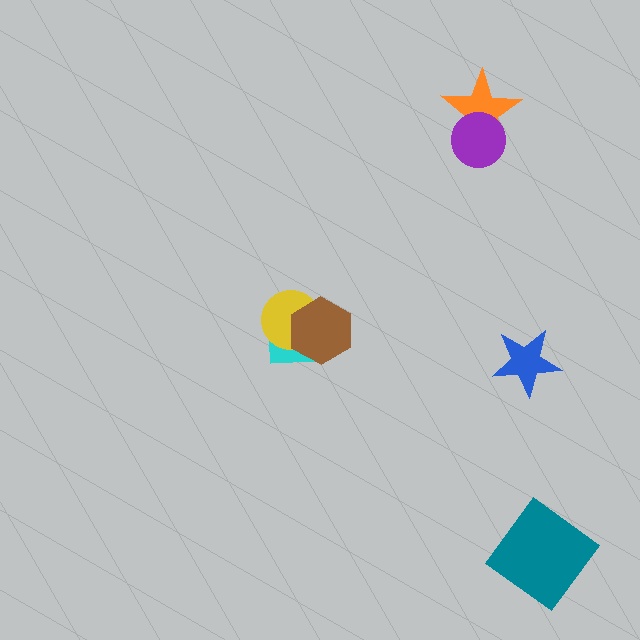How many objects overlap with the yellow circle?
2 objects overlap with the yellow circle.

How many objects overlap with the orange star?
1 object overlaps with the orange star.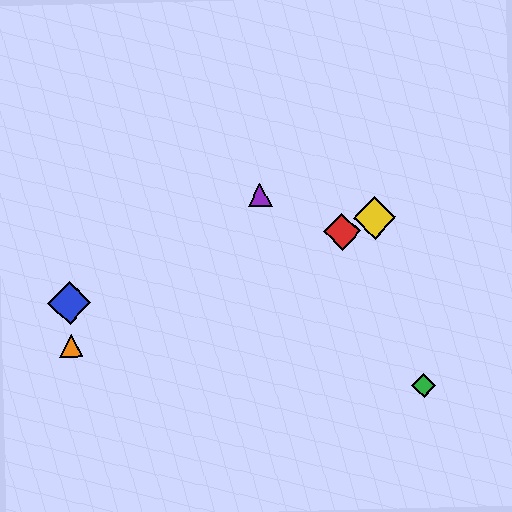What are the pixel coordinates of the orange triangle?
The orange triangle is at (71, 346).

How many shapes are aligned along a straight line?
3 shapes (the red diamond, the yellow diamond, the orange triangle) are aligned along a straight line.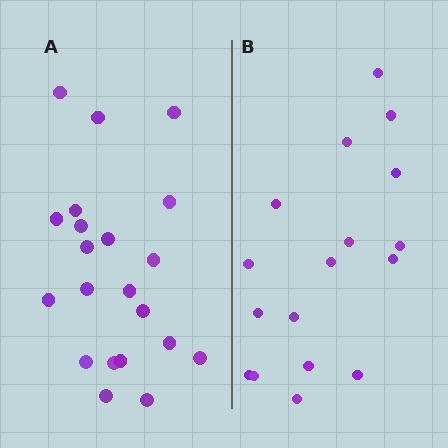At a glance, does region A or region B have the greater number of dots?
Region A (the left region) has more dots.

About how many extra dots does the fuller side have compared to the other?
Region A has about 4 more dots than region B.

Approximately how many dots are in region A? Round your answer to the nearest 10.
About 20 dots. (The exact count is 21, which rounds to 20.)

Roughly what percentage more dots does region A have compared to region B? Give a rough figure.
About 25% more.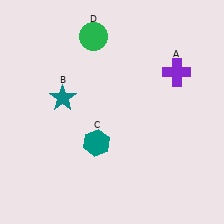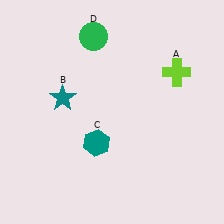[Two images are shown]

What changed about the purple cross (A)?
In Image 1, A is purple. In Image 2, it changed to lime.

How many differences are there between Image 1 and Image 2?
There is 1 difference between the two images.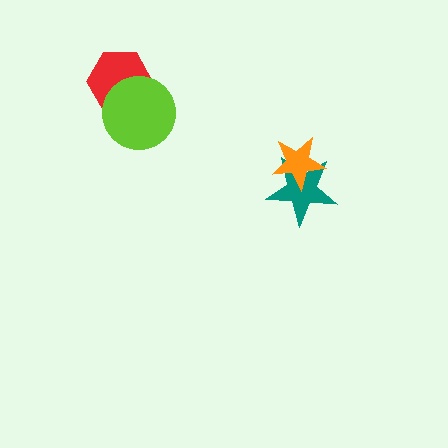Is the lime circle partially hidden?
No, no other shape covers it.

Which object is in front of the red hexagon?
The lime circle is in front of the red hexagon.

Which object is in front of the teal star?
The orange star is in front of the teal star.